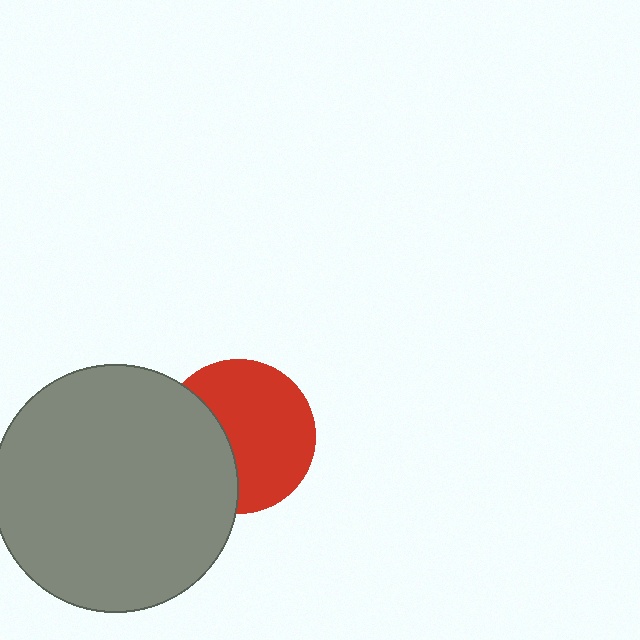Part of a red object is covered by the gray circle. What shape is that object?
It is a circle.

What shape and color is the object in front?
The object in front is a gray circle.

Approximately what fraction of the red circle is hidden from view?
Roughly 36% of the red circle is hidden behind the gray circle.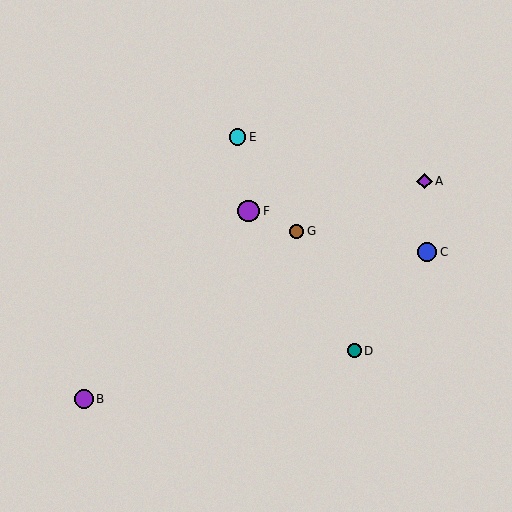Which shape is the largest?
The purple circle (labeled F) is the largest.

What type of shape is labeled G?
Shape G is a brown circle.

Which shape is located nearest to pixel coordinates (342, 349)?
The teal circle (labeled D) at (354, 351) is nearest to that location.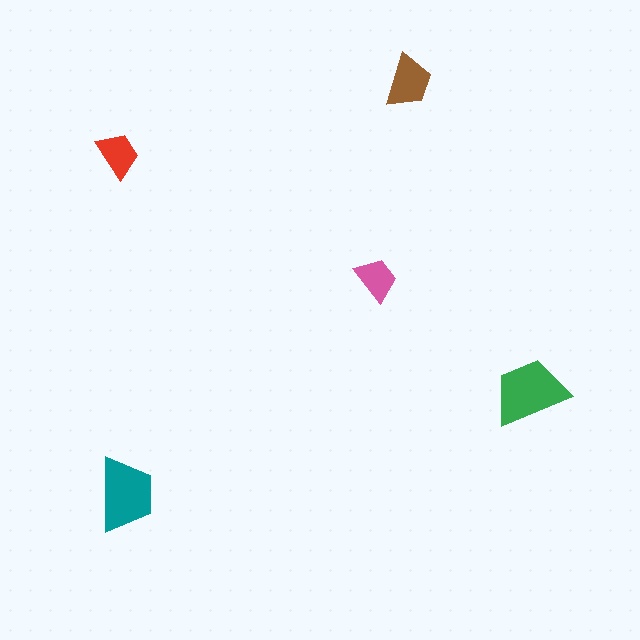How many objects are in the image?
There are 5 objects in the image.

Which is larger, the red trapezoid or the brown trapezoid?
The brown one.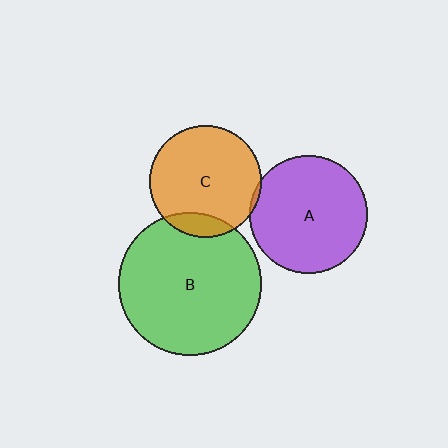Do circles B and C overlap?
Yes.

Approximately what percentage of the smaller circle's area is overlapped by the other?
Approximately 10%.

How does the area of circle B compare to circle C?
Approximately 1.6 times.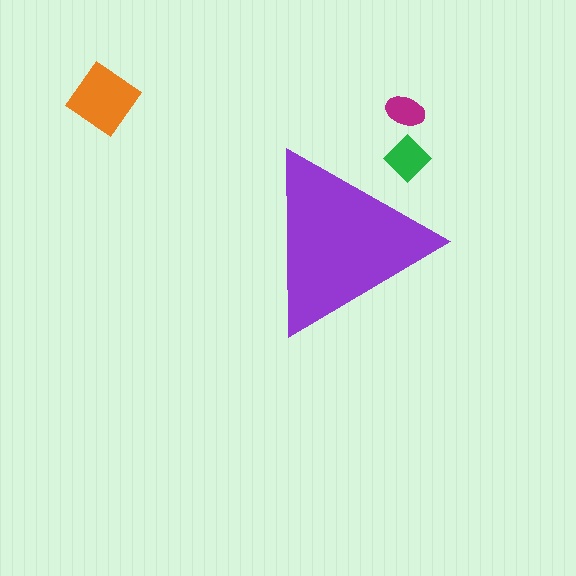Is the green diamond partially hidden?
Yes, the green diamond is partially hidden behind the purple triangle.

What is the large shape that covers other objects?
A purple triangle.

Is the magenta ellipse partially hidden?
No, the magenta ellipse is fully visible.